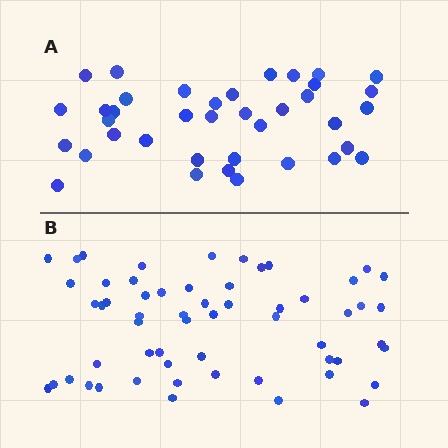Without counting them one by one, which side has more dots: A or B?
Region B (the bottom region) has more dots.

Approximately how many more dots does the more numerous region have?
Region B has approximately 20 more dots than region A.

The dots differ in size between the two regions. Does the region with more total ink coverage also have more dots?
No. Region A has more total ink coverage because its dots are larger, but region B actually contains more individual dots. Total area can be misleading — the number of items is what matters here.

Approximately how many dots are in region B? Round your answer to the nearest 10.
About 60 dots. (The exact count is 58, which rounds to 60.)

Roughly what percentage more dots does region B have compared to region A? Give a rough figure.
About 55% more.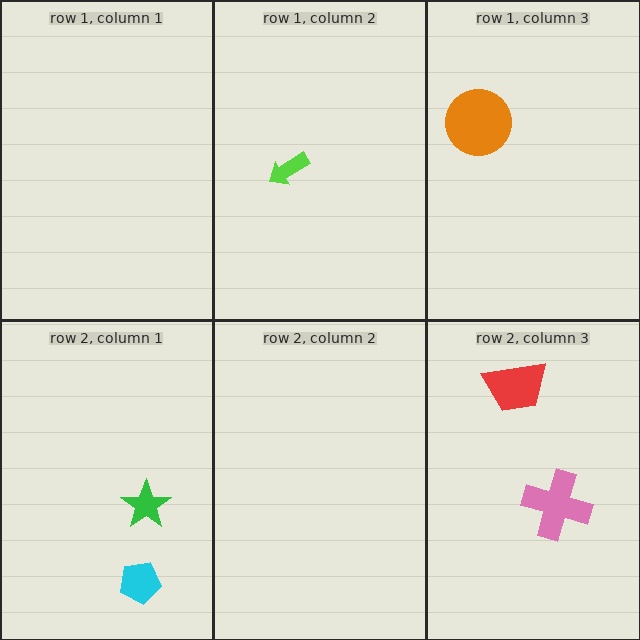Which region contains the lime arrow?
The row 1, column 2 region.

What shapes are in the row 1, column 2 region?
The lime arrow.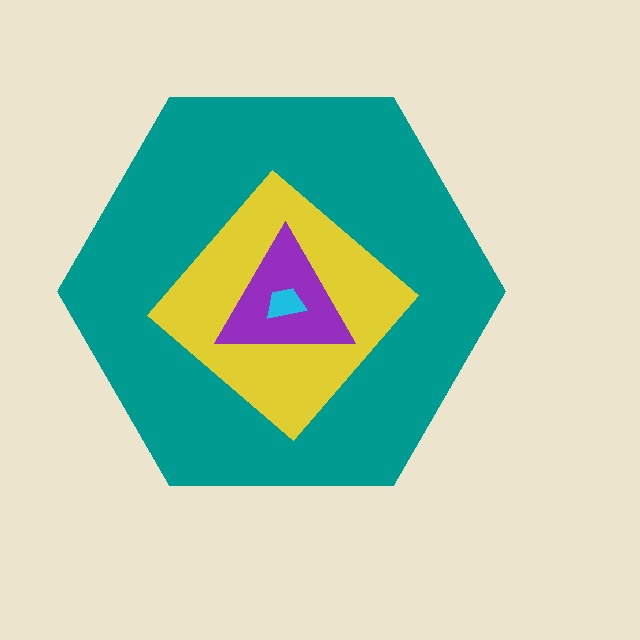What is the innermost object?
The cyan trapezoid.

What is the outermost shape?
The teal hexagon.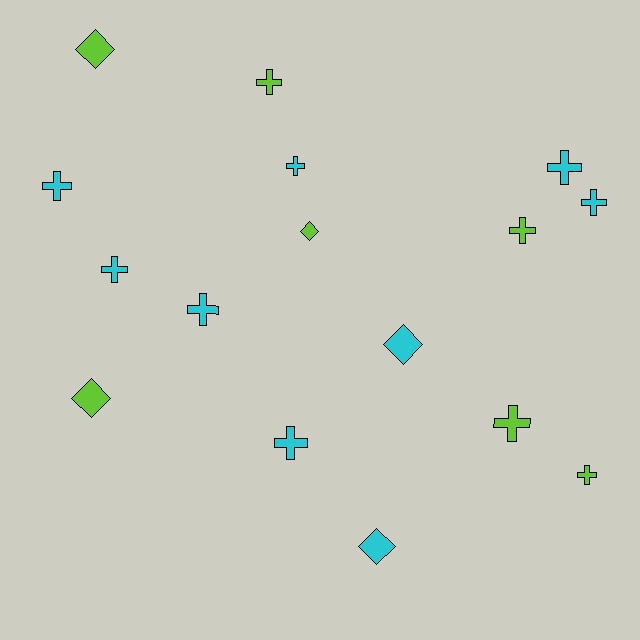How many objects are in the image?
There are 16 objects.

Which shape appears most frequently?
Cross, with 11 objects.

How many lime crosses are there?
There are 4 lime crosses.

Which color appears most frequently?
Cyan, with 9 objects.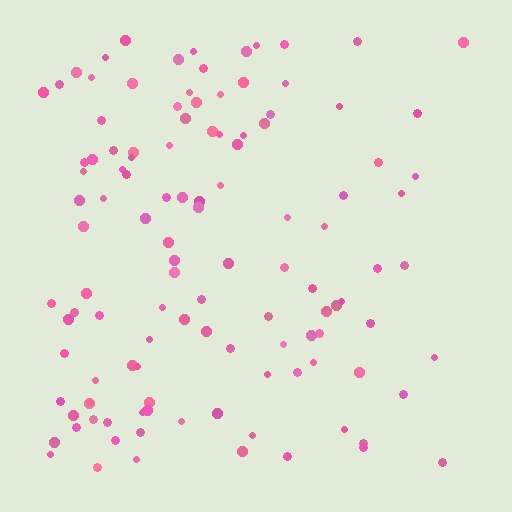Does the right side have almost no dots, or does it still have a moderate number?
Still a moderate number, just noticeably fewer than the left.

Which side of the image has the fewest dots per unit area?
The right.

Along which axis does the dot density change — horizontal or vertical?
Horizontal.